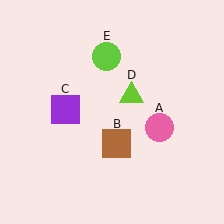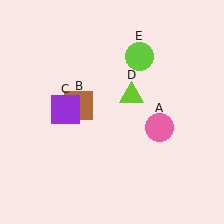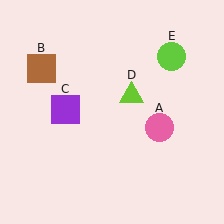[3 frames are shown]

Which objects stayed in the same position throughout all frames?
Pink circle (object A) and purple square (object C) and lime triangle (object D) remained stationary.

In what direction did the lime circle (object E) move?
The lime circle (object E) moved right.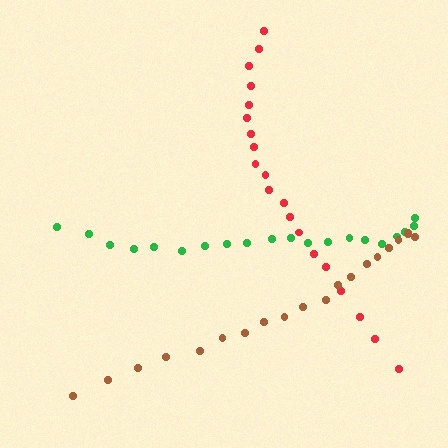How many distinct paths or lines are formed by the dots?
There are 3 distinct paths.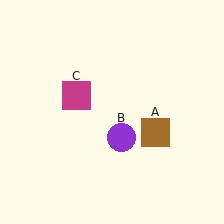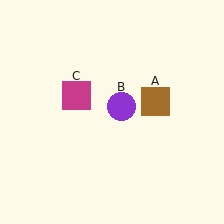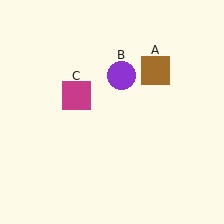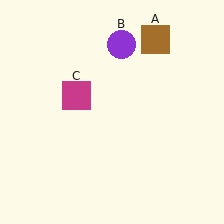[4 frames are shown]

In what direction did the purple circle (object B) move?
The purple circle (object B) moved up.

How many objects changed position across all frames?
2 objects changed position: brown square (object A), purple circle (object B).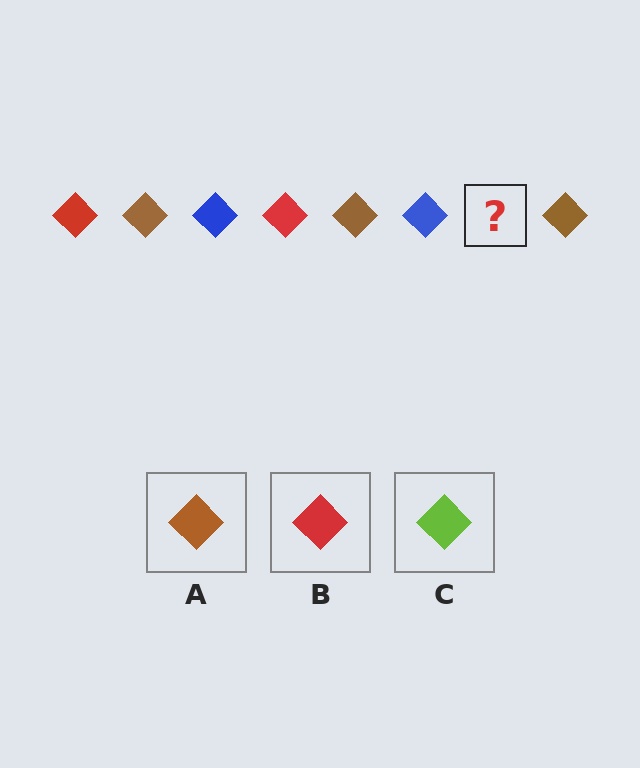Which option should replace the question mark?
Option B.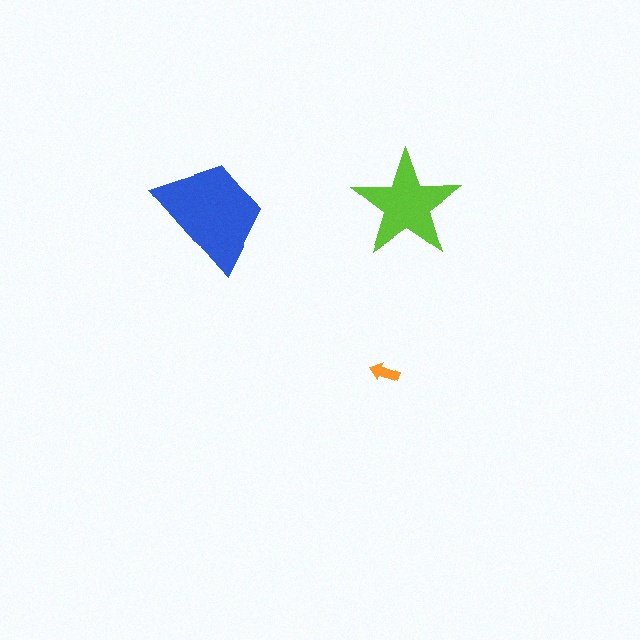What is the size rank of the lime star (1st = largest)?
2nd.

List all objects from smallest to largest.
The orange arrow, the lime star, the blue trapezoid.